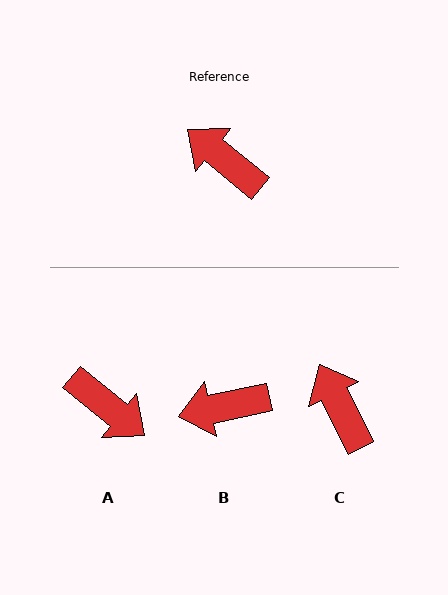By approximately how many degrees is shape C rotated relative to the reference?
Approximately 24 degrees clockwise.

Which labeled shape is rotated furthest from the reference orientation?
A, about 180 degrees away.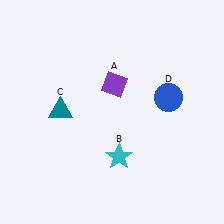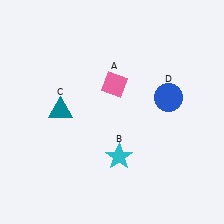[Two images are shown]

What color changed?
The diamond (A) changed from purple in Image 1 to pink in Image 2.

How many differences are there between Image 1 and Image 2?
There is 1 difference between the two images.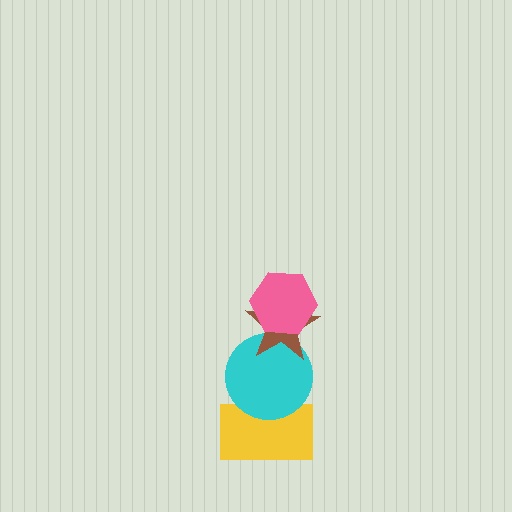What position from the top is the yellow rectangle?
The yellow rectangle is 4th from the top.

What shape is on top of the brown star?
The pink hexagon is on top of the brown star.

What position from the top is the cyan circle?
The cyan circle is 3rd from the top.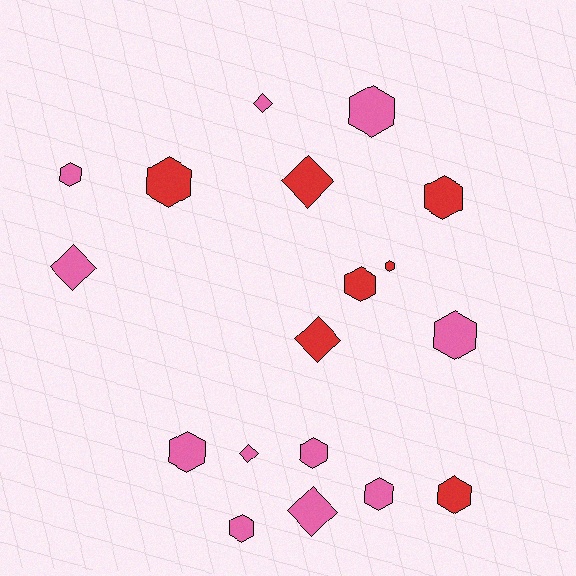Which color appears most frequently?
Pink, with 11 objects.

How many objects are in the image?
There are 18 objects.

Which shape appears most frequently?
Hexagon, with 12 objects.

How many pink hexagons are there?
There are 7 pink hexagons.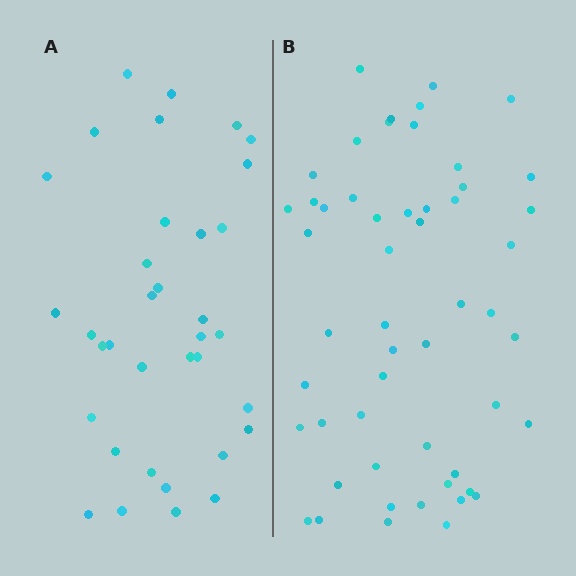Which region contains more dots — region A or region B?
Region B (the right region) has more dots.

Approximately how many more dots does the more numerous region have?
Region B has approximately 20 more dots than region A.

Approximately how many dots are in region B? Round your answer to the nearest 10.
About 50 dots. (The exact count is 53, which rounds to 50.)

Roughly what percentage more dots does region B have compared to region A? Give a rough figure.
About 50% more.